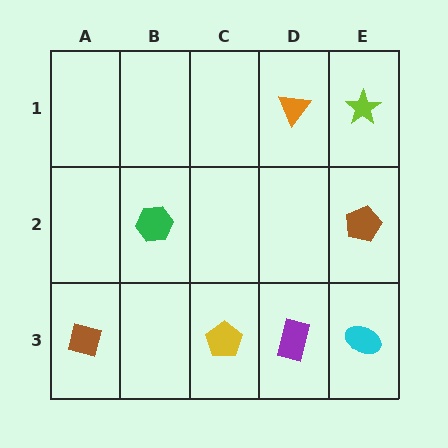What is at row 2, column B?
A green hexagon.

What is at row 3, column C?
A yellow pentagon.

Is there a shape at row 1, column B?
No, that cell is empty.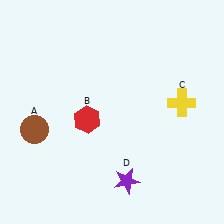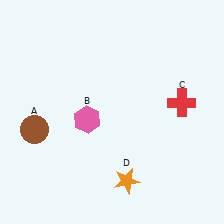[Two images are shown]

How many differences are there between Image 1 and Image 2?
There are 3 differences between the two images.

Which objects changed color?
B changed from red to pink. C changed from yellow to red. D changed from purple to orange.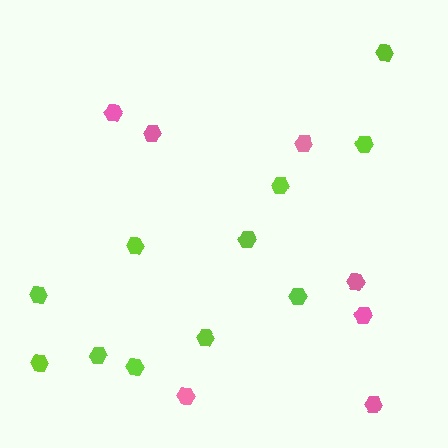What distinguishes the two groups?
There are 2 groups: one group of lime hexagons (11) and one group of pink hexagons (7).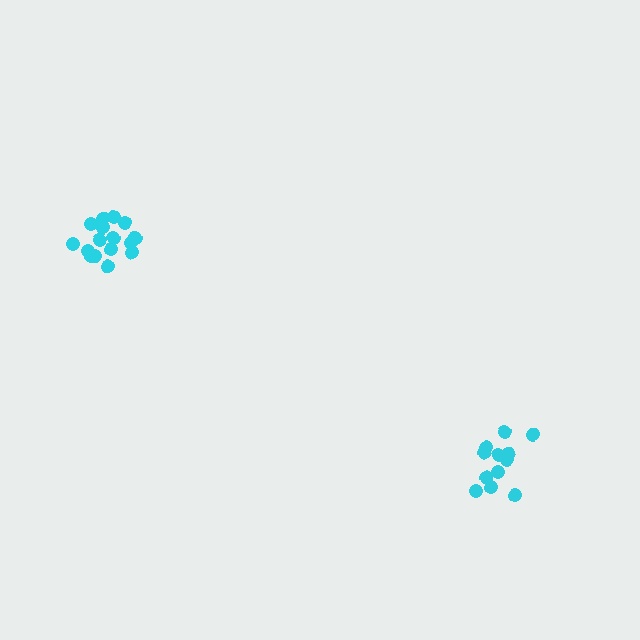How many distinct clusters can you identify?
There are 2 distinct clusters.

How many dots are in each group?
Group 1: 18 dots, Group 2: 12 dots (30 total).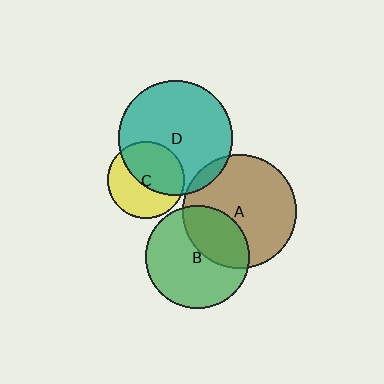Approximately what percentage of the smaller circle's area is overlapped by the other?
Approximately 5%.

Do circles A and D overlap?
Yes.